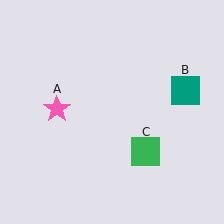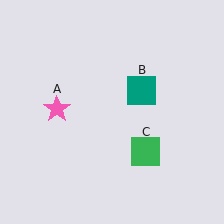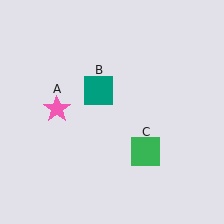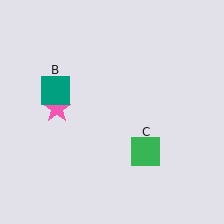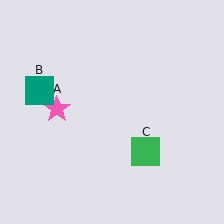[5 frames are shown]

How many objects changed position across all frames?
1 object changed position: teal square (object B).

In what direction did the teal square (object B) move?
The teal square (object B) moved left.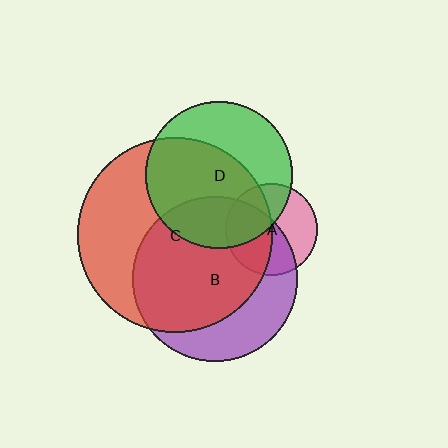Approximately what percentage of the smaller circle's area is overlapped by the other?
Approximately 70%.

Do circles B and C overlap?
Yes.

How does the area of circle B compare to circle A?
Approximately 3.2 times.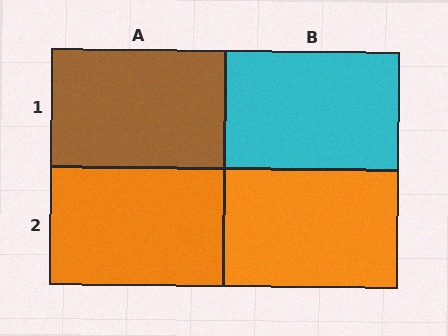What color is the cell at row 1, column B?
Cyan.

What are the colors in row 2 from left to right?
Orange, orange.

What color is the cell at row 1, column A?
Brown.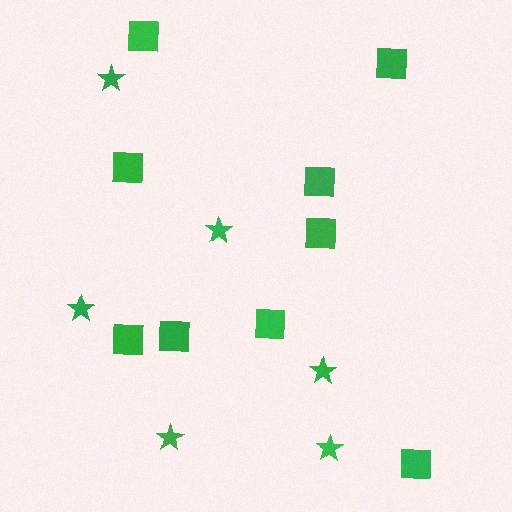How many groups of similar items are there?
There are 2 groups: one group of squares (9) and one group of stars (6).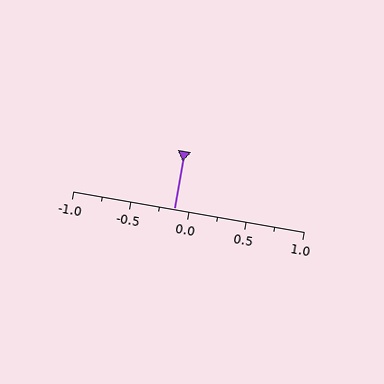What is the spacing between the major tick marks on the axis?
The major ticks are spaced 0.5 apart.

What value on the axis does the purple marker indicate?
The marker indicates approximately -0.12.